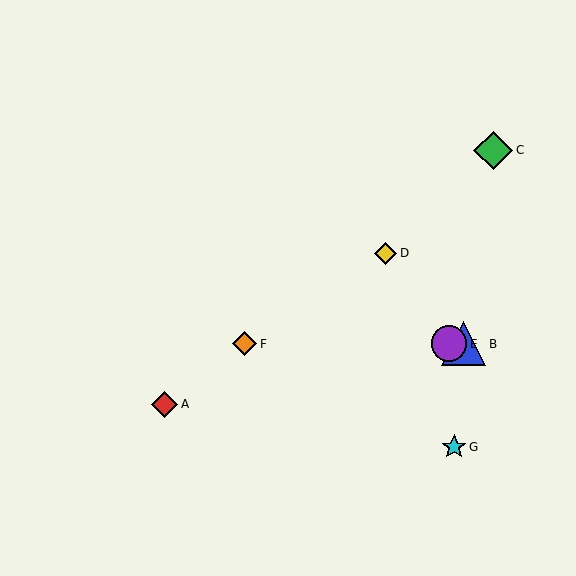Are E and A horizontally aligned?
No, E is at y≈344 and A is at y≈404.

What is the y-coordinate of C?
Object C is at y≈150.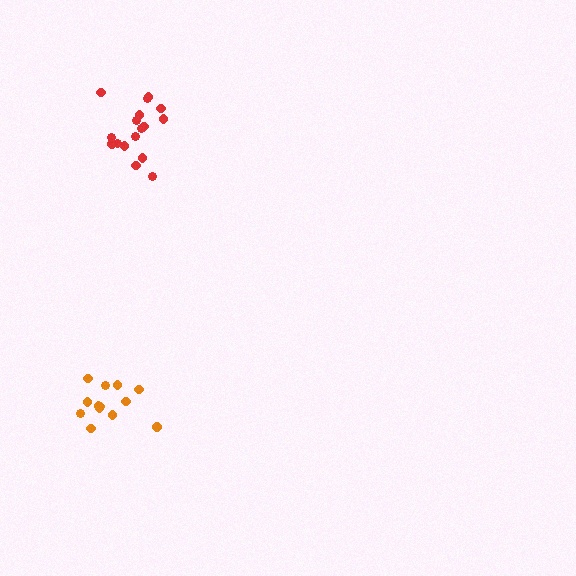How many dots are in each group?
Group 1: 13 dots, Group 2: 17 dots (30 total).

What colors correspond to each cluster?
The clusters are colored: orange, red.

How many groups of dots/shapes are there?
There are 2 groups.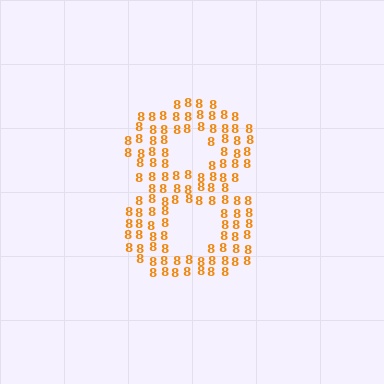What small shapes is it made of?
It is made of small digit 8's.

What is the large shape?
The large shape is the digit 8.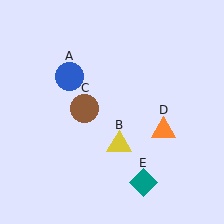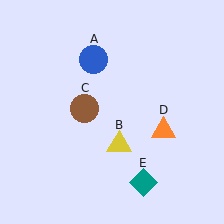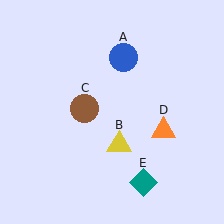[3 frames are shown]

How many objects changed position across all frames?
1 object changed position: blue circle (object A).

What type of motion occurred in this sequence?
The blue circle (object A) rotated clockwise around the center of the scene.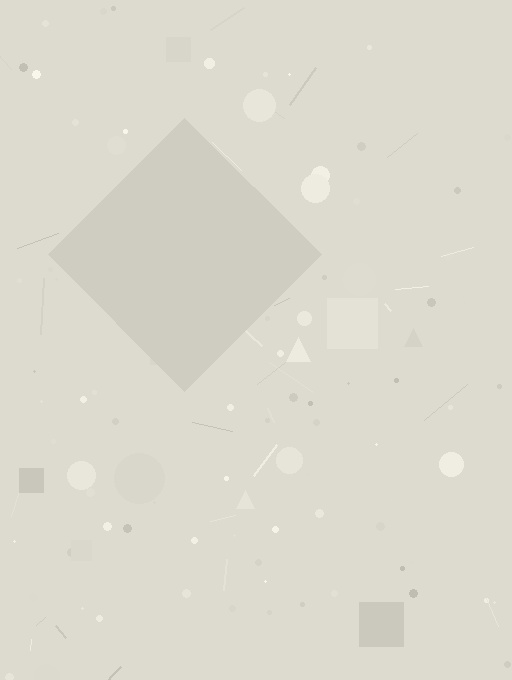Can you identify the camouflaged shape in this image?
The camouflaged shape is a diamond.